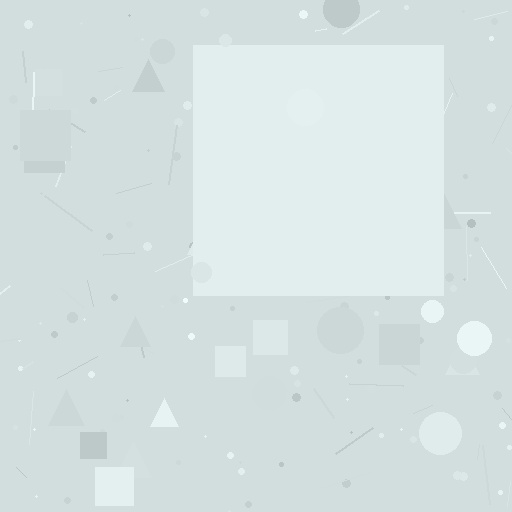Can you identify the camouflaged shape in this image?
The camouflaged shape is a square.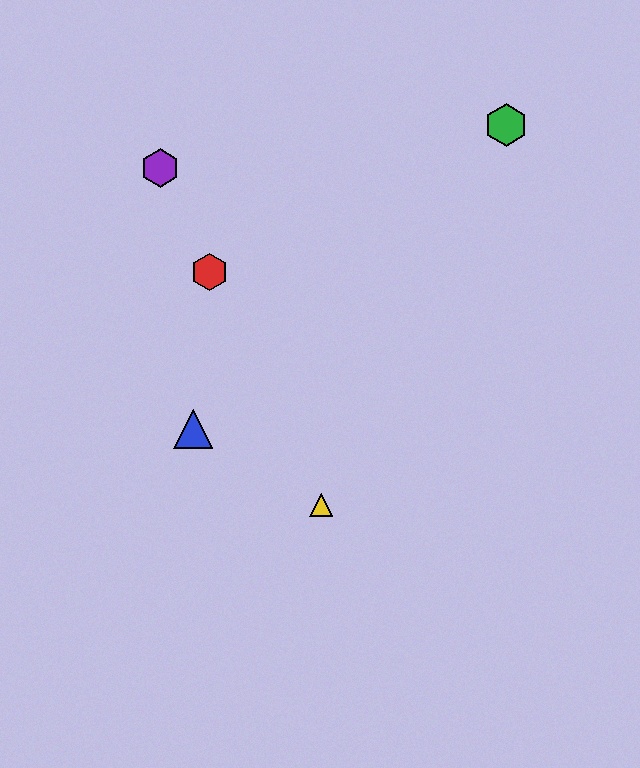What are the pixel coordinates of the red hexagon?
The red hexagon is at (210, 272).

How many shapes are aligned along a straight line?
3 shapes (the red hexagon, the yellow triangle, the purple hexagon) are aligned along a straight line.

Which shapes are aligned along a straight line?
The red hexagon, the yellow triangle, the purple hexagon are aligned along a straight line.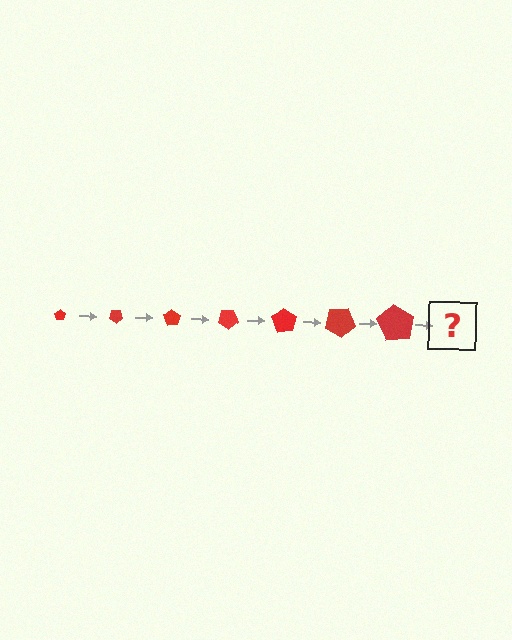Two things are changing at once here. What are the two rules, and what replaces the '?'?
The two rules are that the pentagon grows larger each step and it rotates 35 degrees each step. The '?' should be a pentagon, larger than the previous one and rotated 245 degrees from the start.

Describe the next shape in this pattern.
It should be a pentagon, larger than the previous one and rotated 245 degrees from the start.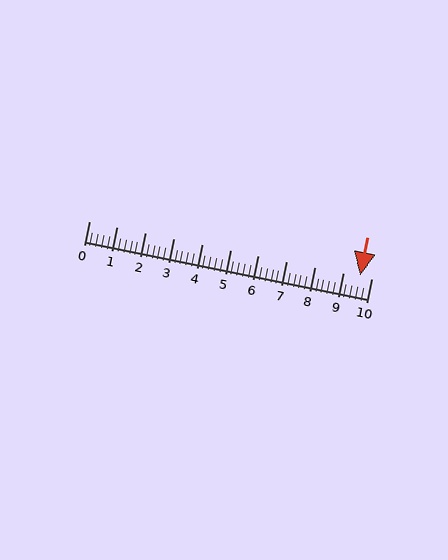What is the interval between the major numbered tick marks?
The major tick marks are spaced 1 units apart.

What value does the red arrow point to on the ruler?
The red arrow points to approximately 9.6.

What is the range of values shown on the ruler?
The ruler shows values from 0 to 10.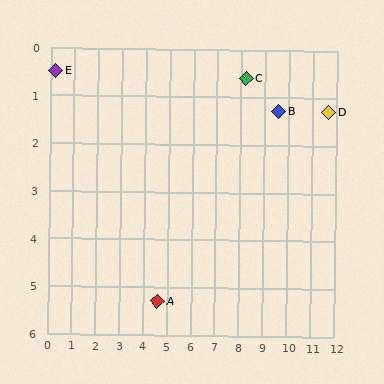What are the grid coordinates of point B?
Point B is at approximately (9.6, 1.3).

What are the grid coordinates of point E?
Point E is at approximately (0.2, 0.5).